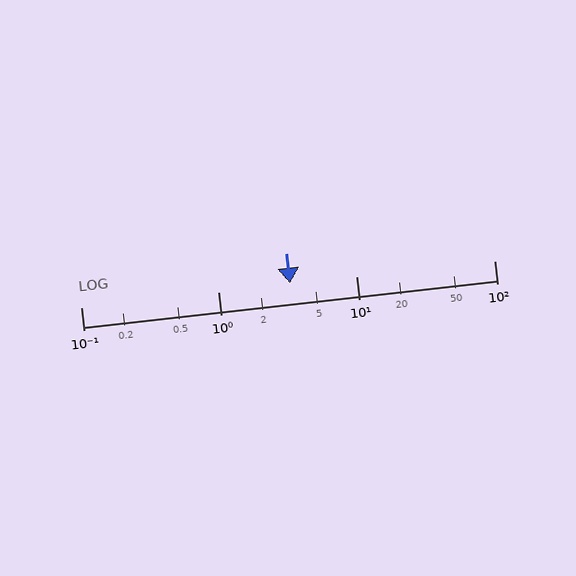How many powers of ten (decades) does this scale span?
The scale spans 3 decades, from 0.1 to 100.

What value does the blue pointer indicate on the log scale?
The pointer indicates approximately 3.3.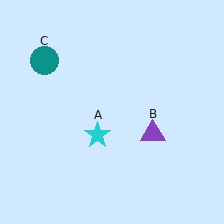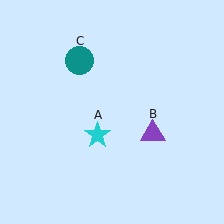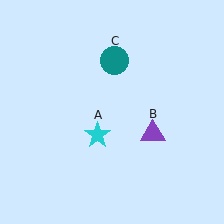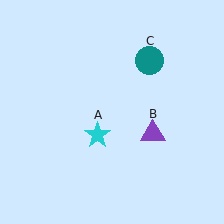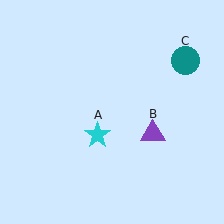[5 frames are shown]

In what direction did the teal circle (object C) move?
The teal circle (object C) moved right.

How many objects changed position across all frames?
1 object changed position: teal circle (object C).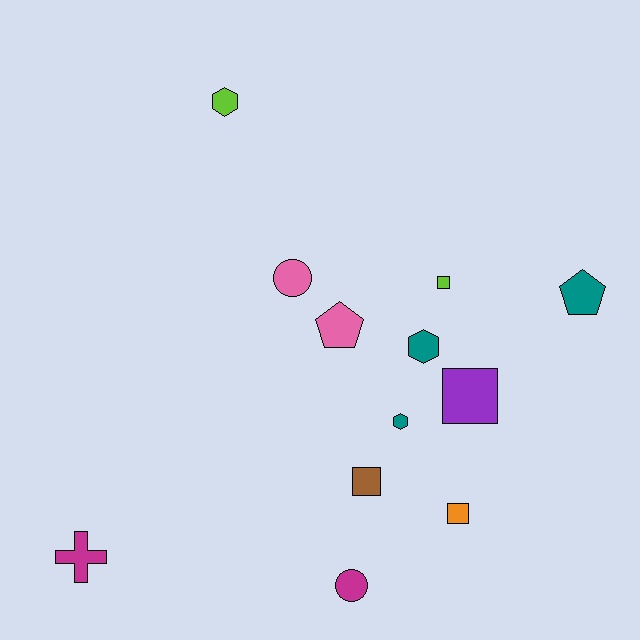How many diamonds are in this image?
There are no diamonds.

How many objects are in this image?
There are 12 objects.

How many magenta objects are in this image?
There are 2 magenta objects.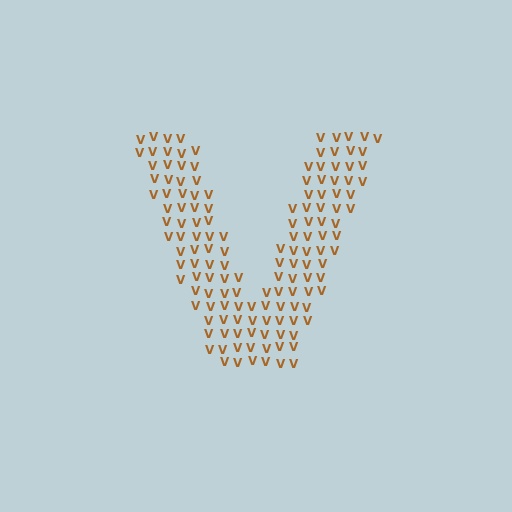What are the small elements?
The small elements are letter V's.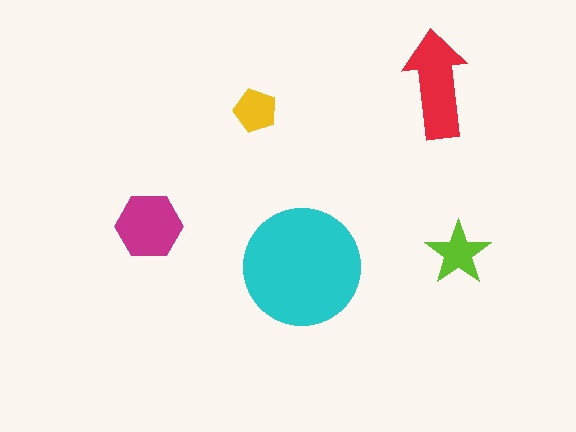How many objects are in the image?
There are 5 objects in the image.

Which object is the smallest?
The yellow pentagon.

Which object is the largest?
The cyan circle.